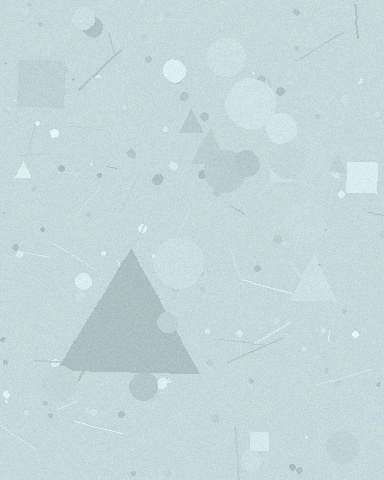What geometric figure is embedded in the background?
A triangle is embedded in the background.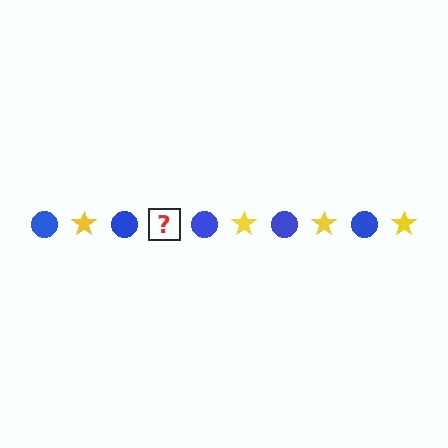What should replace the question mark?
The question mark should be replaced with a yellow star.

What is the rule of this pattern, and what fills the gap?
The rule is that the pattern alternates between blue circle and yellow star. The gap should be filled with a yellow star.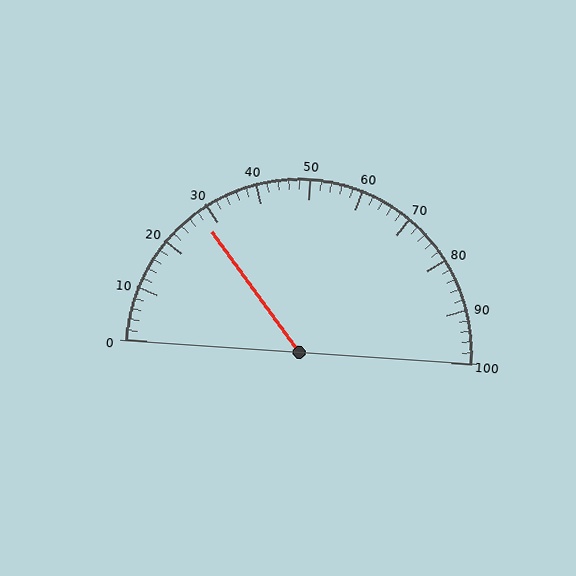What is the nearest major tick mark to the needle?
The nearest major tick mark is 30.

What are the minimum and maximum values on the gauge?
The gauge ranges from 0 to 100.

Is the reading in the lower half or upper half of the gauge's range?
The reading is in the lower half of the range (0 to 100).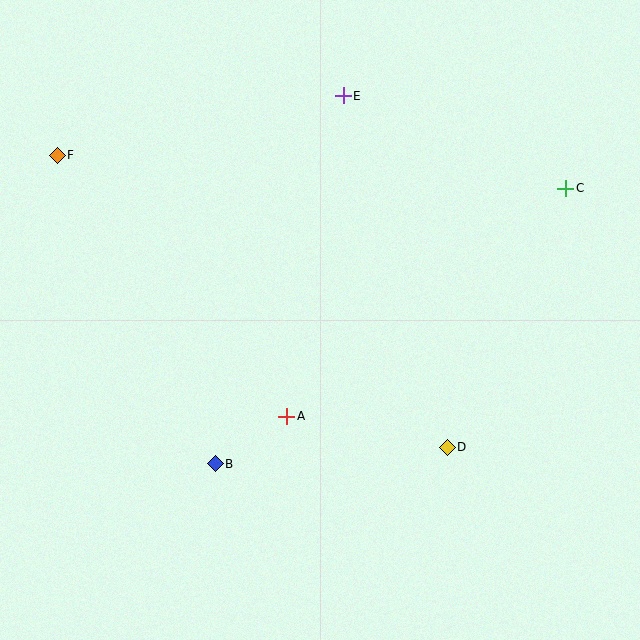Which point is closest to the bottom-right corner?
Point D is closest to the bottom-right corner.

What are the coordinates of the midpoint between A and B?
The midpoint between A and B is at (251, 440).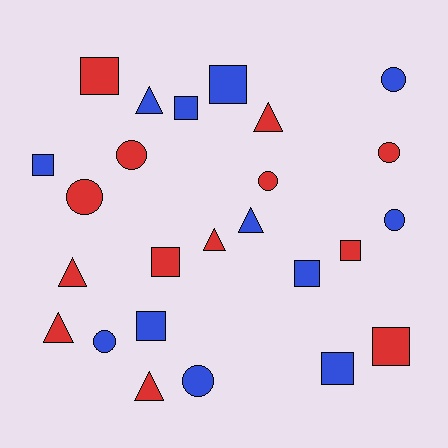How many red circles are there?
There are 4 red circles.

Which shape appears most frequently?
Square, with 10 objects.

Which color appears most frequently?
Red, with 13 objects.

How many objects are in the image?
There are 25 objects.